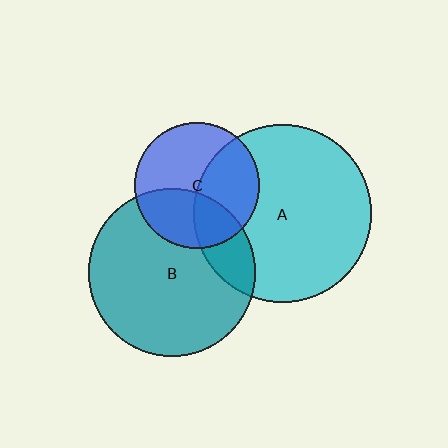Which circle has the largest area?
Circle A (cyan).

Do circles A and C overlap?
Yes.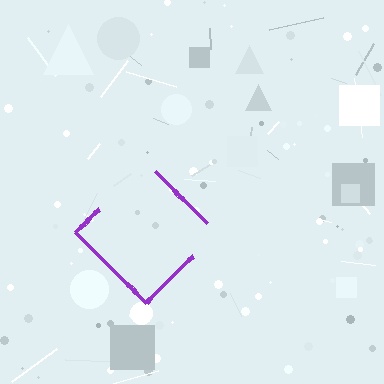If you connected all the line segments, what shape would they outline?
They would outline a diamond.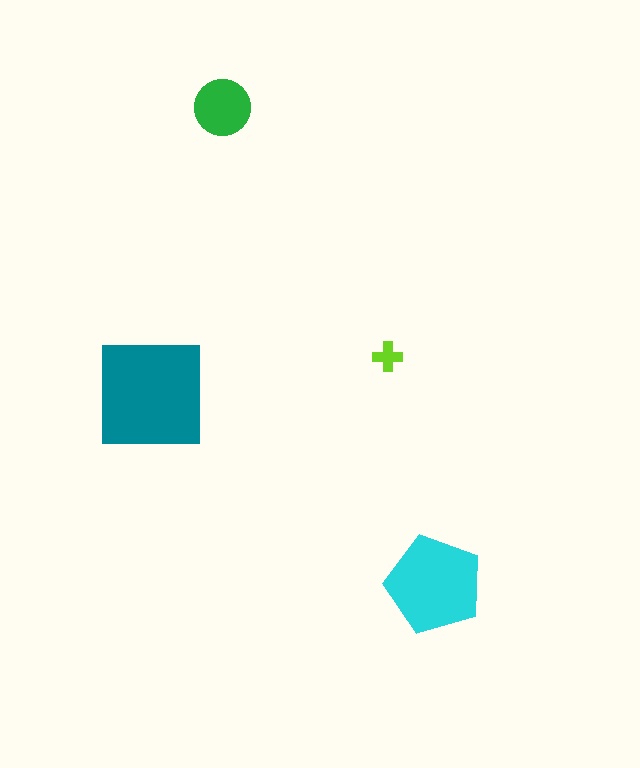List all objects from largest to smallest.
The teal square, the cyan pentagon, the green circle, the lime cross.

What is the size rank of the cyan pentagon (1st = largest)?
2nd.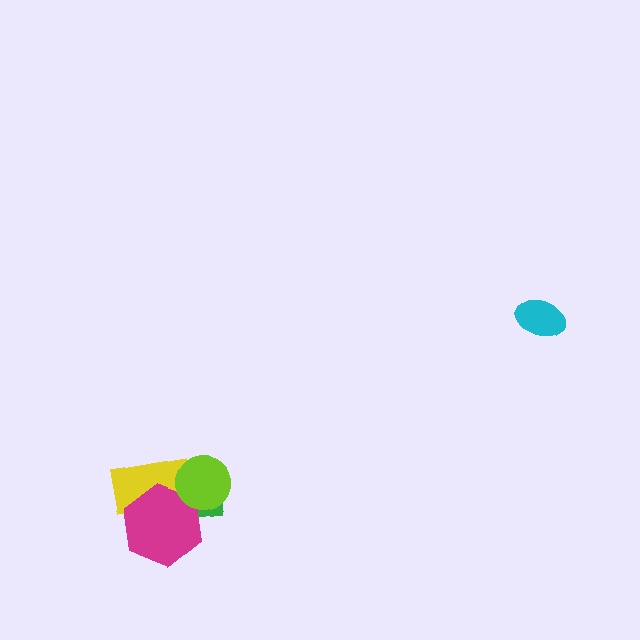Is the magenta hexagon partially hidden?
Yes, it is partially covered by another shape.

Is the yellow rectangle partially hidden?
Yes, it is partially covered by another shape.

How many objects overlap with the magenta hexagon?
3 objects overlap with the magenta hexagon.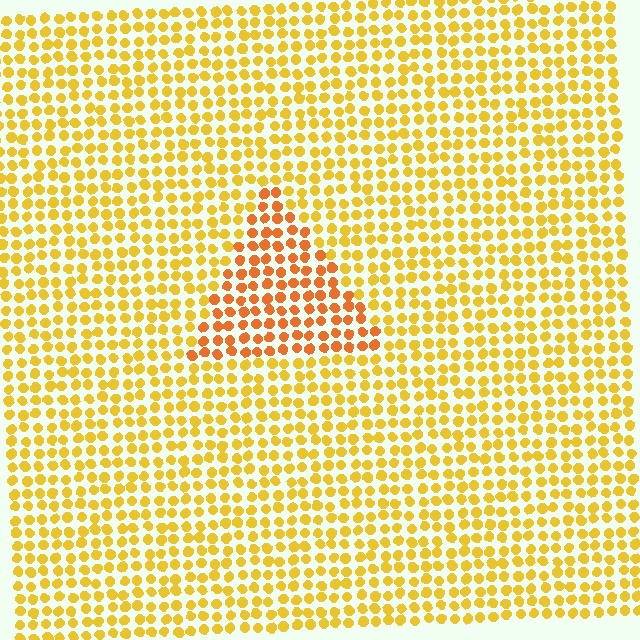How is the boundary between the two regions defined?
The boundary is defined purely by a slight shift in hue (about 27 degrees). Spacing, size, and orientation are identical on both sides.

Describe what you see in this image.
The image is filled with small yellow elements in a uniform arrangement. A triangle-shaped region is visible where the elements are tinted to a slightly different hue, forming a subtle color boundary.